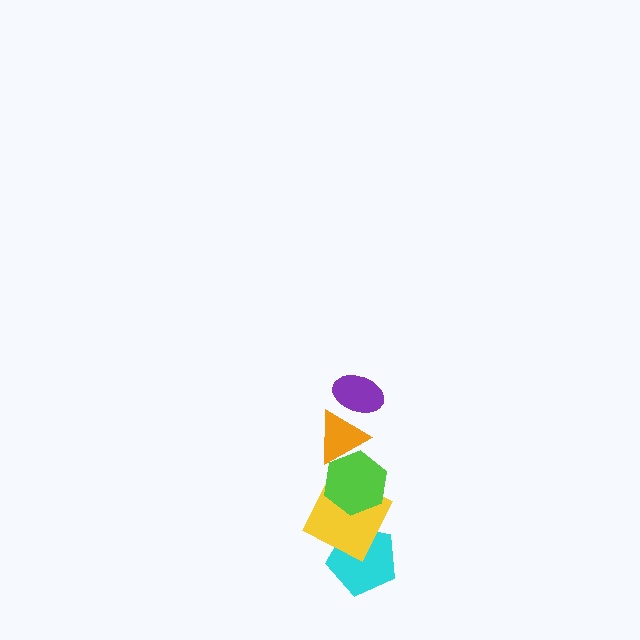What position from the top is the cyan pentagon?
The cyan pentagon is 5th from the top.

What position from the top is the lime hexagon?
The lime hexagon is 3rd from the top.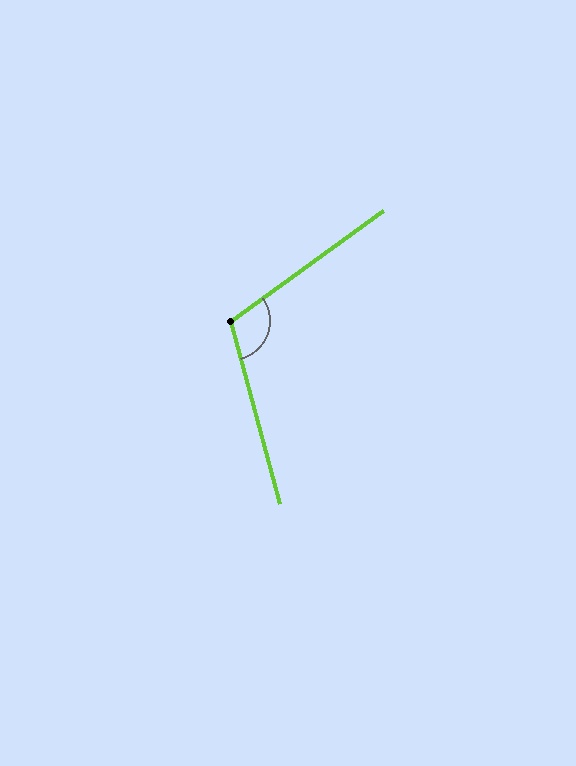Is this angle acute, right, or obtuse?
It is obtuse.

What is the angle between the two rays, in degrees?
Approximately 111 degrees.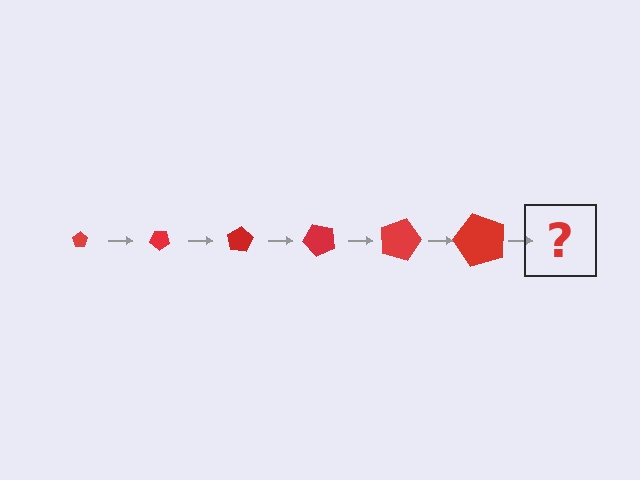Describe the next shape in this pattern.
It should be a pentagon, larger than the previous one and rotated 240 degrees from the start.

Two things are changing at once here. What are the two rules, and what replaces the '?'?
The two rules are that the pentagon grows larger each step and it rotates 40 degrees each step. The '?' should be a pentagon, larger than the previous one and rotated 240 degrees from the start.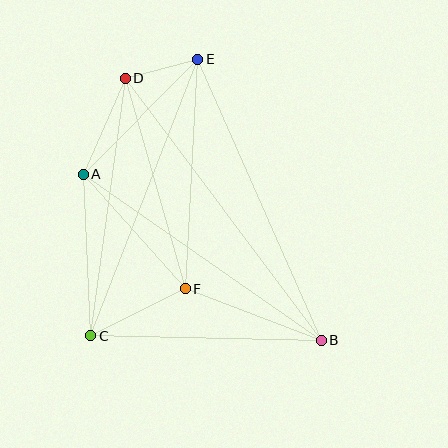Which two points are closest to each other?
Points D and E are closest to each other.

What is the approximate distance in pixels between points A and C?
The distance between A and C is approximately 162 pixels.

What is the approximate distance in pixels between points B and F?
The distance between B and F is approximately 145 pixels.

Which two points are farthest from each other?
Points B and D are farthest from each other.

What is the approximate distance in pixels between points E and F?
The distance between E and F is approximately 230 pixels.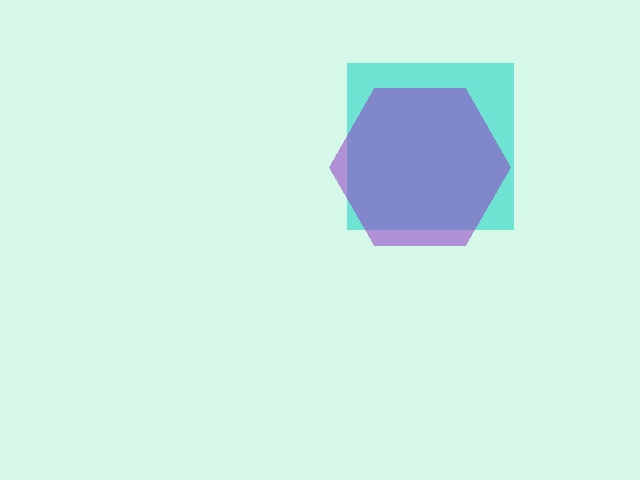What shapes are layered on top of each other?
The layered shapes are: a cyan square, a purple hexagon.